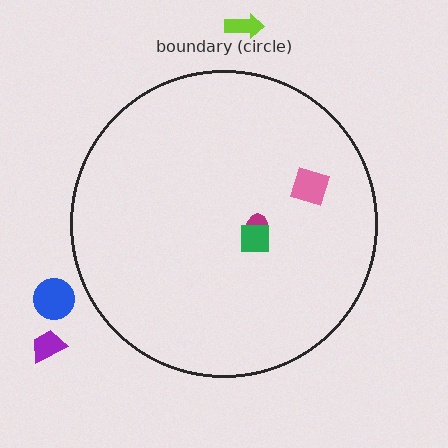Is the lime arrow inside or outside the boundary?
Outside.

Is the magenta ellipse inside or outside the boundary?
Inside.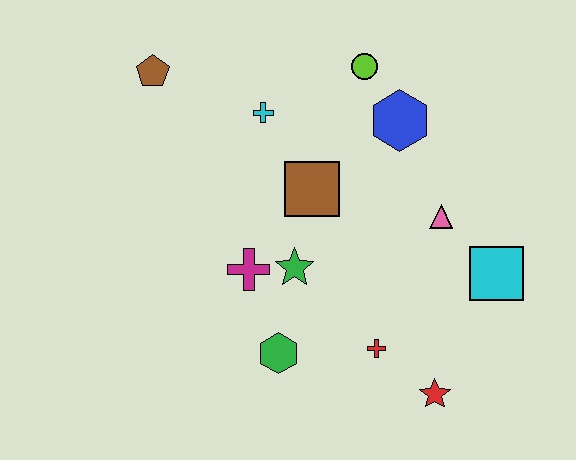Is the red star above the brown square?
No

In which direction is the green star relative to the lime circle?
The green star is below the lime circle.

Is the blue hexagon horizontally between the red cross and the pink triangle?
Yes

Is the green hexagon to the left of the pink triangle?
Yes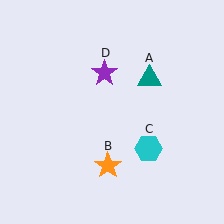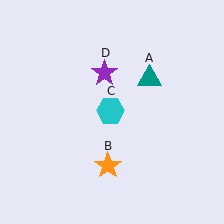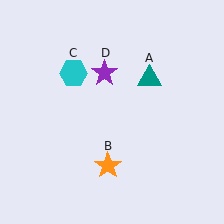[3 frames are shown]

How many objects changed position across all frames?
1 object changed position: cyan hexagon (object C).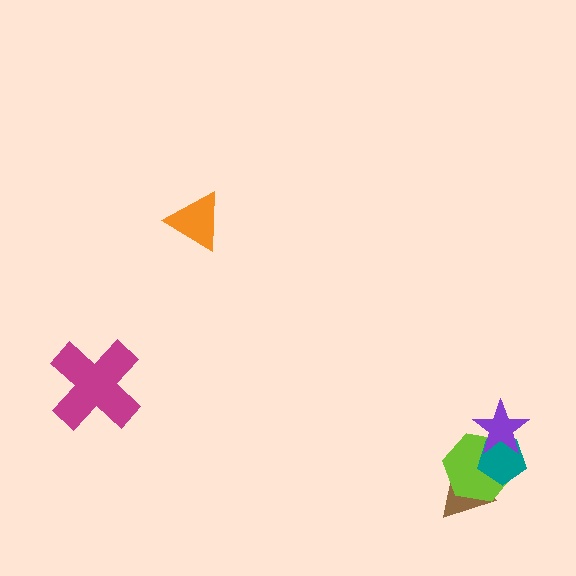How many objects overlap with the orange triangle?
0 objects overlap with the orange triangle.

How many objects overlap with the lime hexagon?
3 objects overlap with the lime hexagon.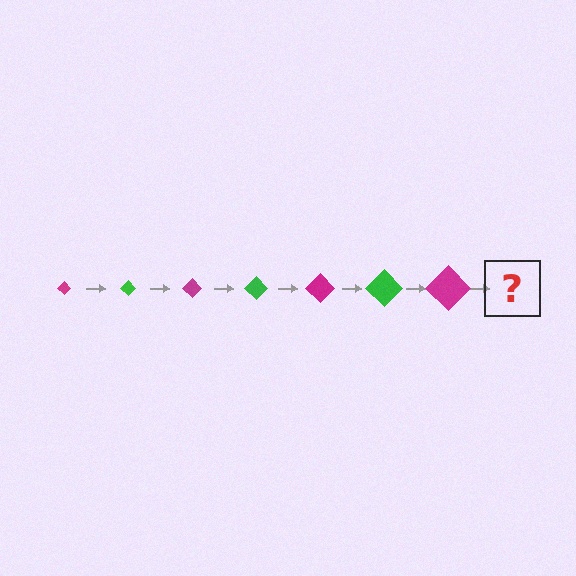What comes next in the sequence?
The next element should be a green diamond, larger than the previous one.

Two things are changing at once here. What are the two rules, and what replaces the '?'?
The two rules are that the diamond grows larger each step and the color cycles through magenta and green. The '?' should be a green diamond, larger than the previous one.